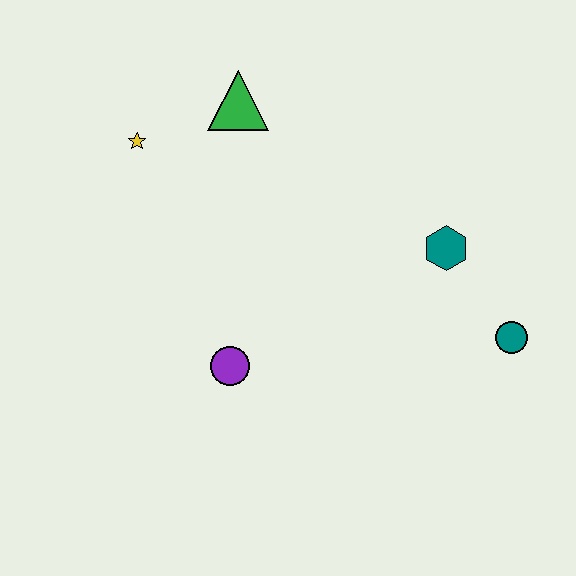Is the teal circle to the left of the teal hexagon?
No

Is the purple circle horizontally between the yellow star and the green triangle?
Yes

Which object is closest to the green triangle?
The yellow star is closest to the green triangle.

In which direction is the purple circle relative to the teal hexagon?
The purple circle is to the left of the teal hexagon.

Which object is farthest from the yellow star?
The teal circle is farthest from the yellow star.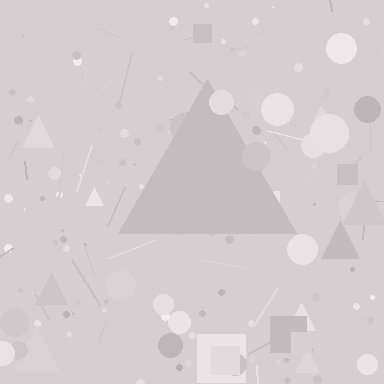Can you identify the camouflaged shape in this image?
The camouflaged shape is a triangle.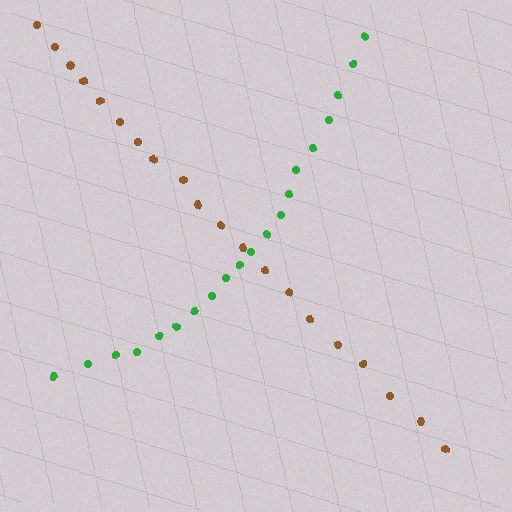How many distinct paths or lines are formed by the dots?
There are 2 distinct paths.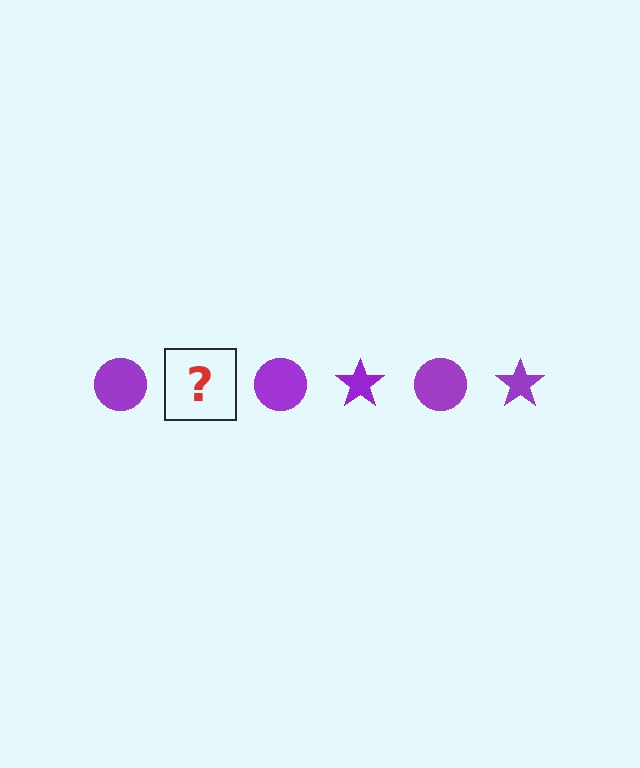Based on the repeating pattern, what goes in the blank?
The blank should be a purple star.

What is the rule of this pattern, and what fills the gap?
The rule is that the pattern cycles through circle, star shapes in purple. The gap should be filled with a purple star.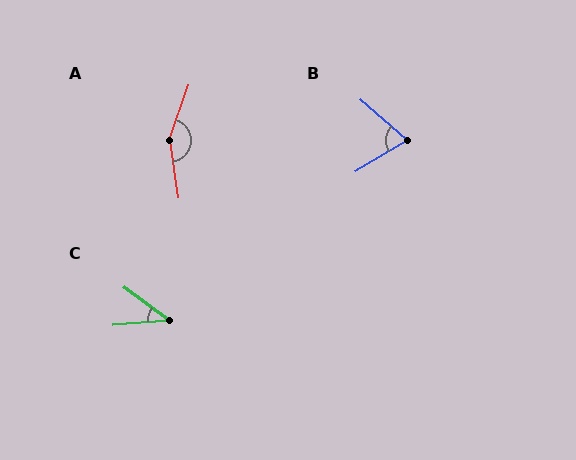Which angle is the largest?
A, at approximately 153 degrees.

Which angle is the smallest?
C, at approximately 41 degrees.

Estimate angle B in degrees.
Approximately 71 degrees.